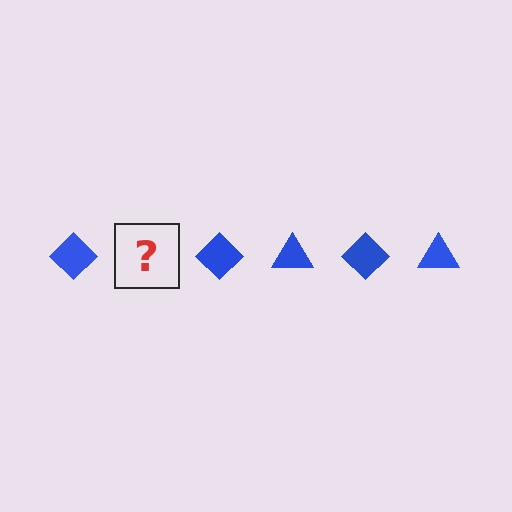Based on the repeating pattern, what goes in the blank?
The blank should be a blue triangle.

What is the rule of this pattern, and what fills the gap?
The rule is that the pattern cycles through diamond, triangle shapes in blue. The gap should be filled with a blue triangle.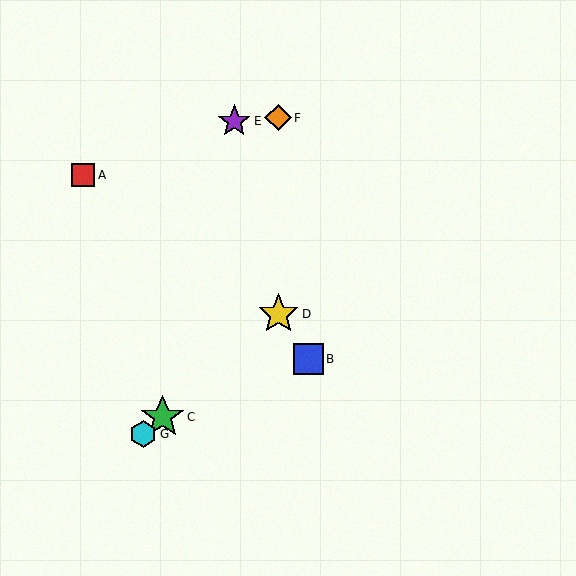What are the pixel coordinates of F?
Object F is at (278, 118).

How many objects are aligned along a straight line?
3 objects (C, D, G) are aligned along a straight line.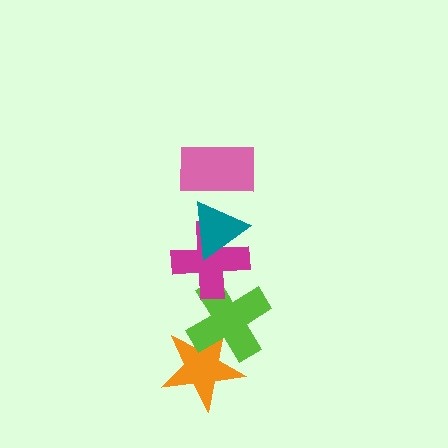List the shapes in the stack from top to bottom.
From top to bottom: the pink rectangle, the teal triangle, the magenta cross, the lime cross, the orange star.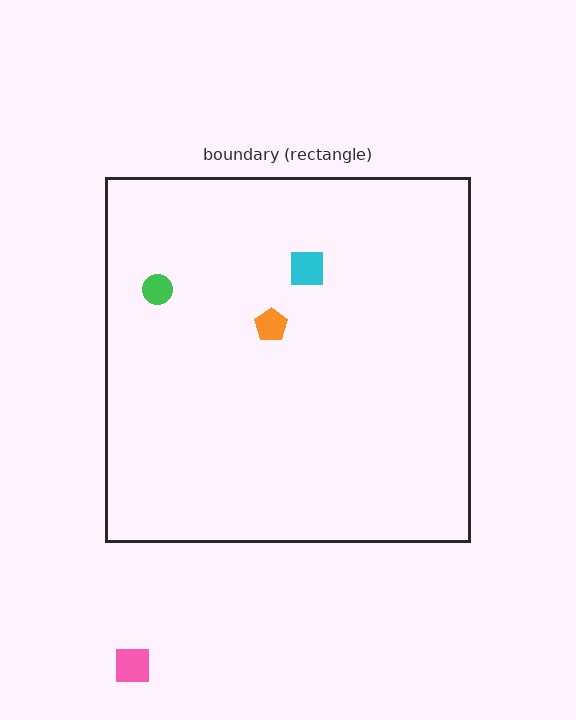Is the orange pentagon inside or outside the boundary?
Inside.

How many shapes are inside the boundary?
3 inside, 1 outside.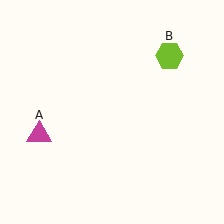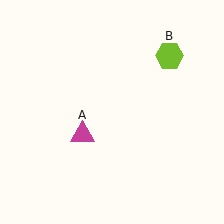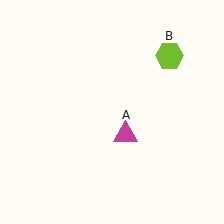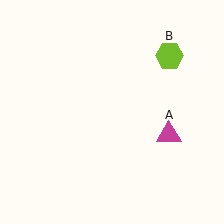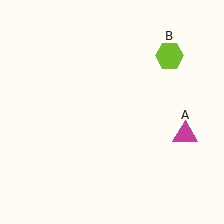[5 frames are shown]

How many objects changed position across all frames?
1 object changed position: magenta triangle (object A).